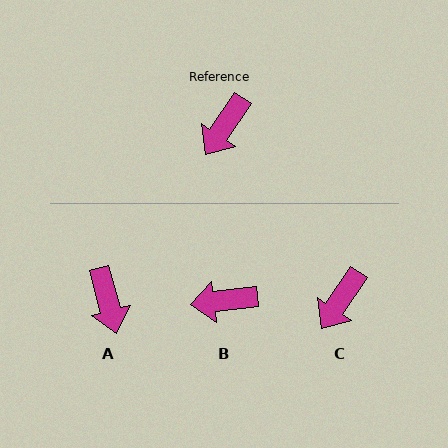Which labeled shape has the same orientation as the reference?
C.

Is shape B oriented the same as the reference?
No, it is off by about 49 degrees.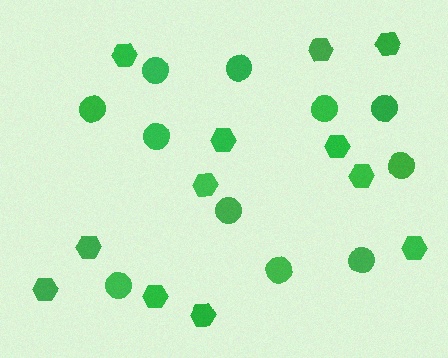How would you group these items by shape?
There are 2 groups: one group of circles (11) and one group of hexagons (12).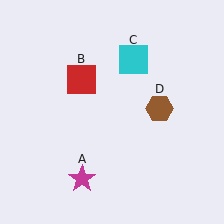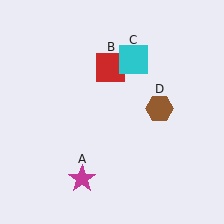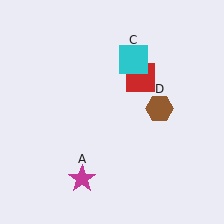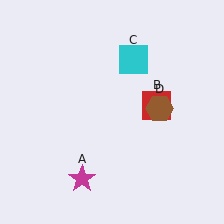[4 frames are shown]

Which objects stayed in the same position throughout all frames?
Magenta star (object A) and cyan square (object C) and brown hexagon (object D) remained stationary.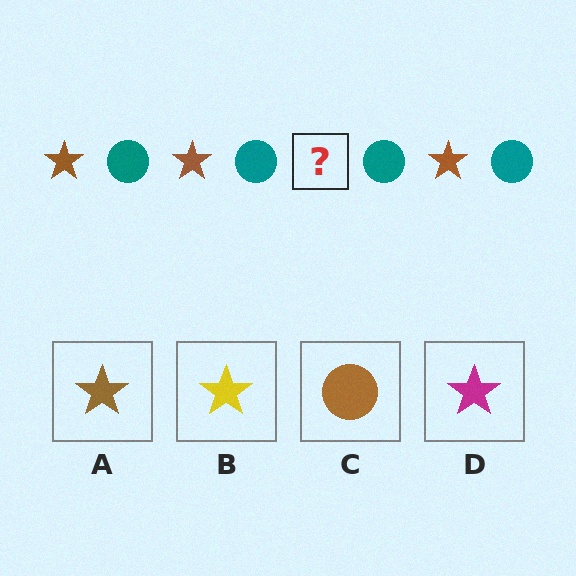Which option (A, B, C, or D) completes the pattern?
A.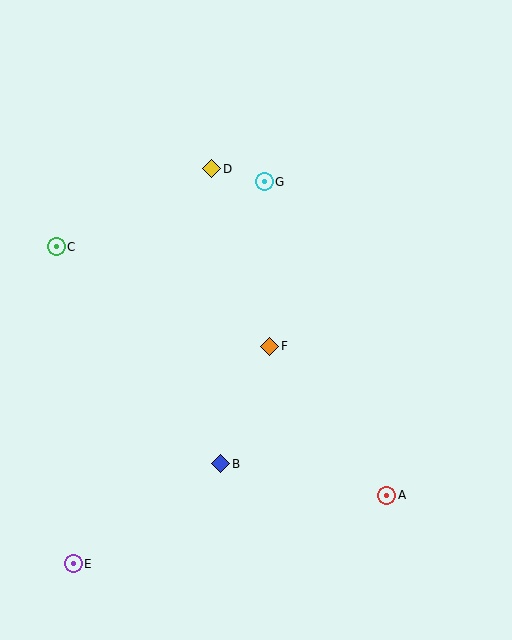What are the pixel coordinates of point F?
Point F is at (270, 346).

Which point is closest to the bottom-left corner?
Point E is closest to the bottom-left corner.